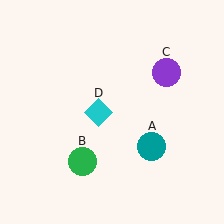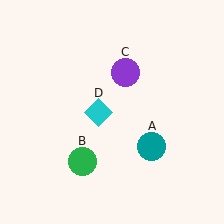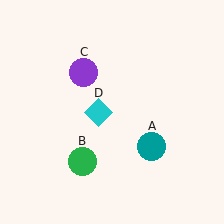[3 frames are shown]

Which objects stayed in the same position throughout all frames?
Teal circle (object A) and green circle (object B) and cyan diamond (object D) remained stationary.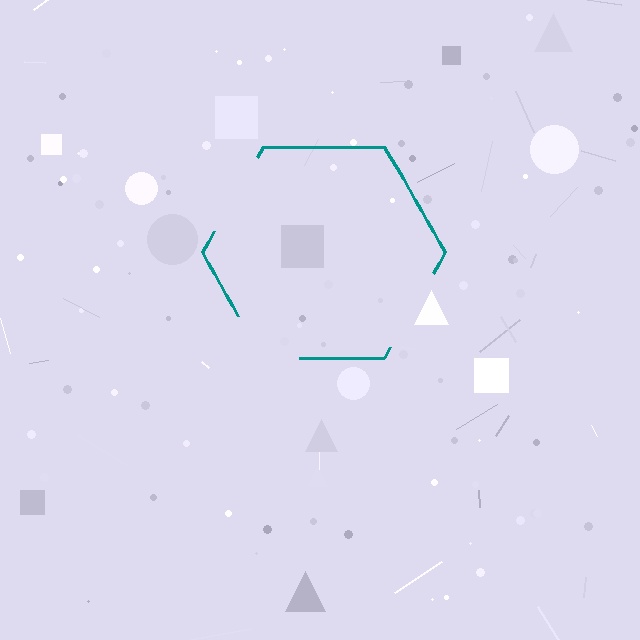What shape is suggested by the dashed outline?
The dashed outline suggests a hexagon.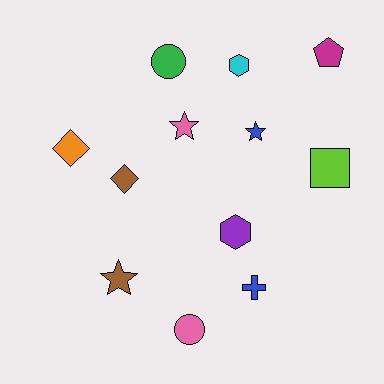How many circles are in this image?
There are 2 circles.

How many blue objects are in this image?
There are 2 blue objects.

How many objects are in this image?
There are 12 objects.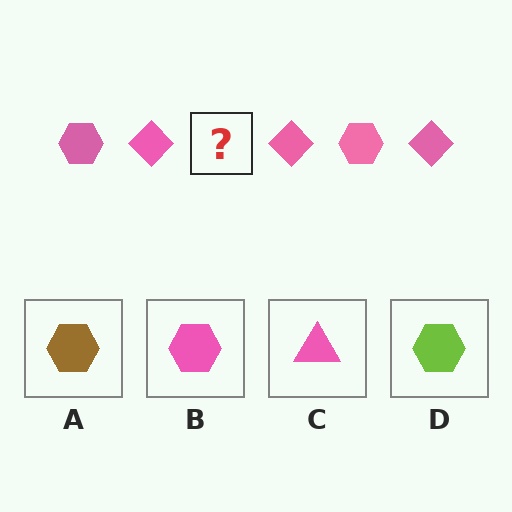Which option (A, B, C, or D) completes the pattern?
B.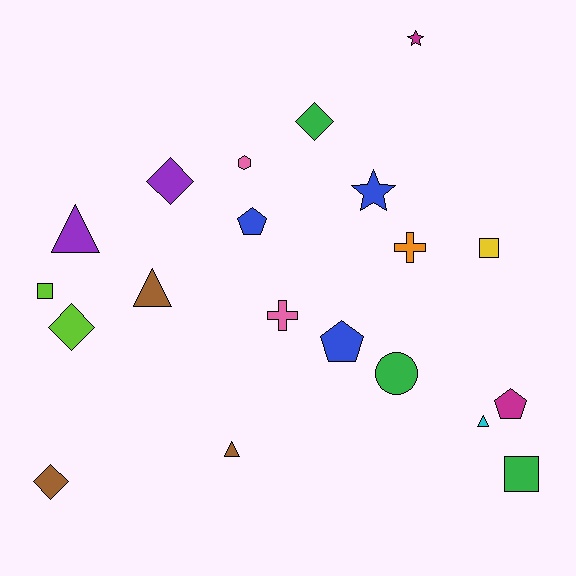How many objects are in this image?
There are 20 objects.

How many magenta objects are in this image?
There are 2 magenta objects.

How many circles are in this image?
There is 1 circle.